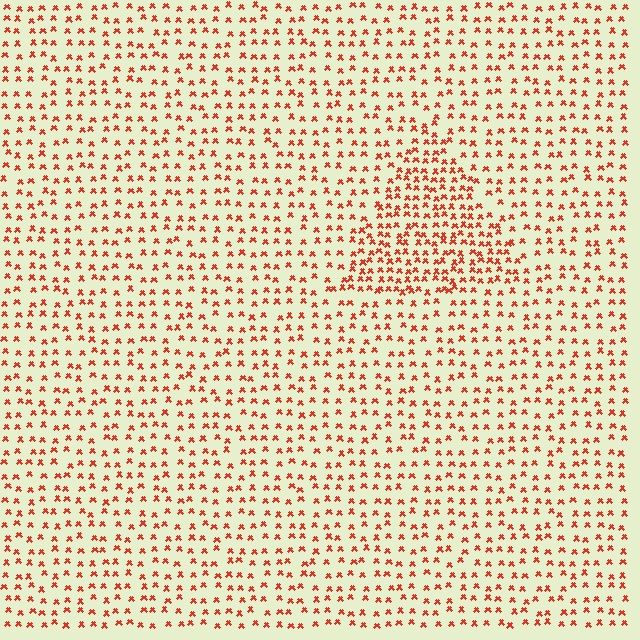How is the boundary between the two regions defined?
The boundary is defined by a change in element density (approximately 1.8x ratio). All elements are the same color, size, and shape.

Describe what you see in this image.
The image contains small red elements arranged at two different densities. A triangle-shaped region is visible where the elements are more densely packed than the surrounding area.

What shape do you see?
I see a triangle.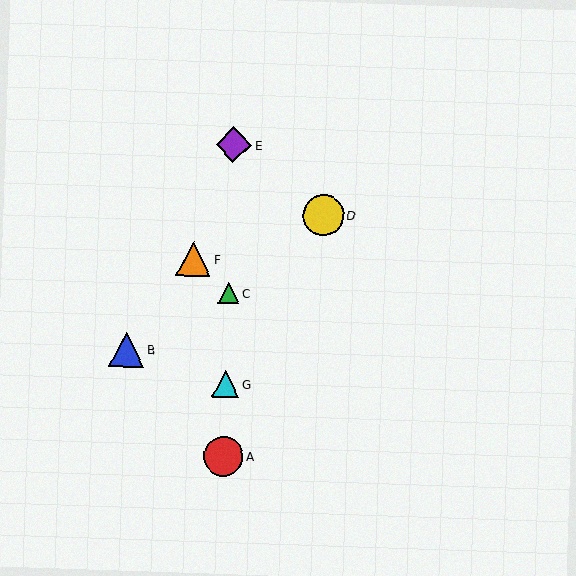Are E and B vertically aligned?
No, E is at x≈234 and B is at x≈127.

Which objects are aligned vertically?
Objects A, C, E, G are aligned vertically.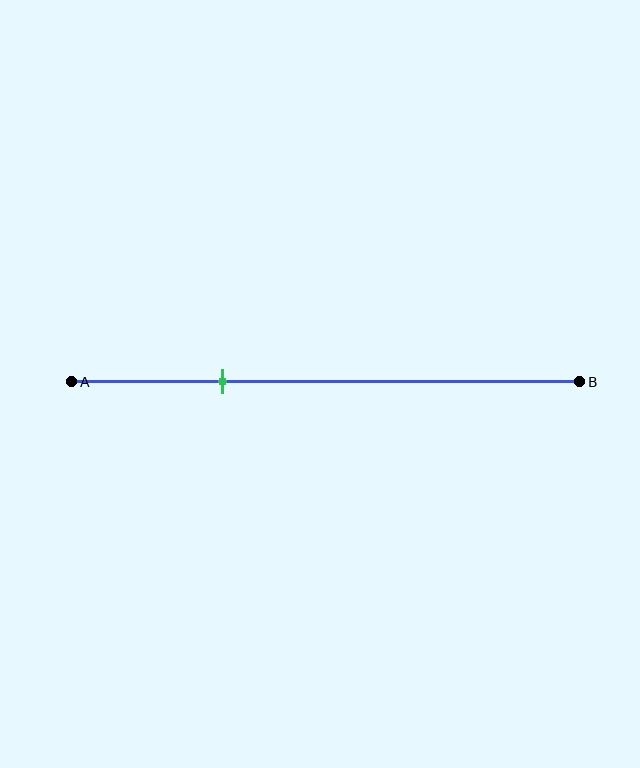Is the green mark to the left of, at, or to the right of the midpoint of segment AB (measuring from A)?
The green mark is to the left of the midpoint of segment AB.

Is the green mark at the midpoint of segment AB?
No, the mark is at about 30% from A, not at the 50% midpoint.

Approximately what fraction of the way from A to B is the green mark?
The green mark is approximately 30% of the way from A to B.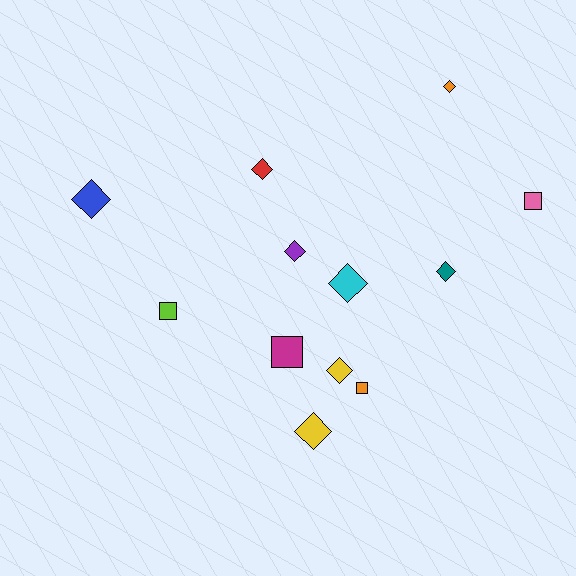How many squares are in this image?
There are 4 squares.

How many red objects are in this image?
There is 1 red object.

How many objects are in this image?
There are 12 objects.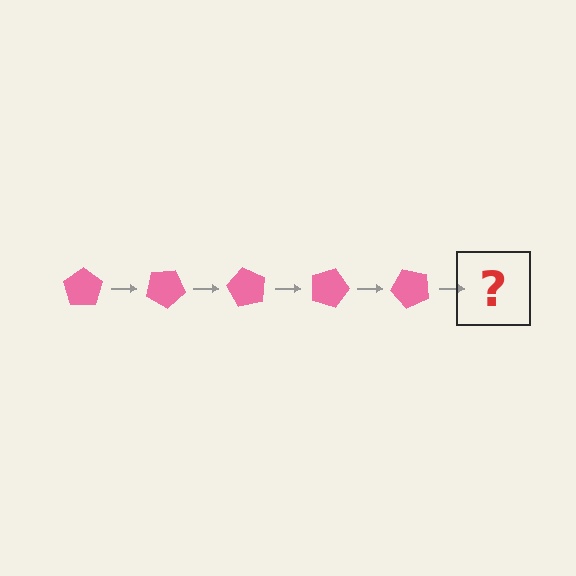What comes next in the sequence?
The next element should be a pink pentagon rotated 150 degrees.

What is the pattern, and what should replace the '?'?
The pattern is that the pentagon rotates 30 degrees each step. The '?' should be a pink pentagon rotated 150 degrees.